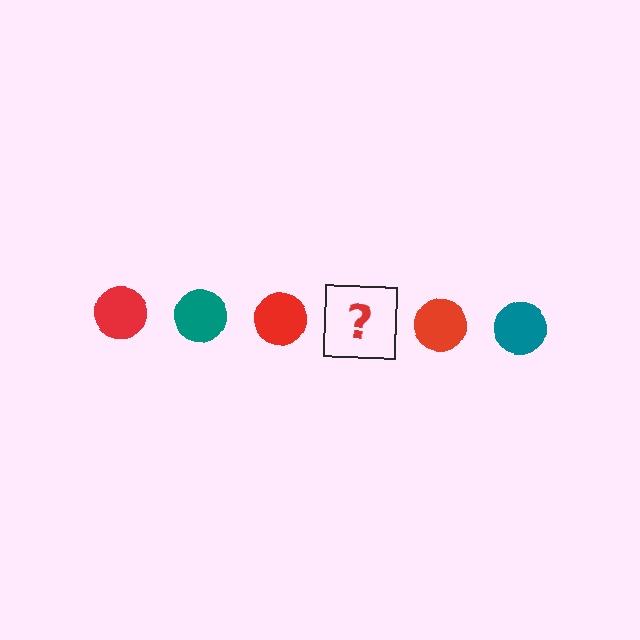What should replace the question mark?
The question mark should be replaced with a teal circle.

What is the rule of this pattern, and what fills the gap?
The rule is that the pattern cycles through red, teal circles. The gap should be filled with a teal circle.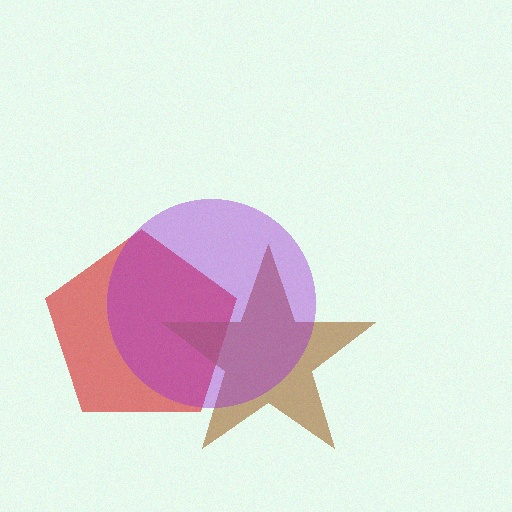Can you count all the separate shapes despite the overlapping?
Yes, there are 3 separate shapes.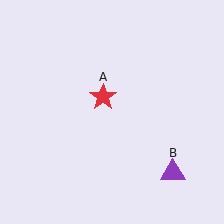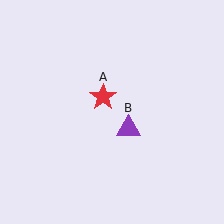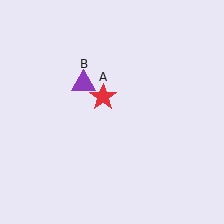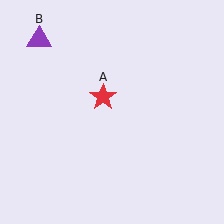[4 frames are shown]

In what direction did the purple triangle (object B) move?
The purple triangle (object B) moved up and to the left.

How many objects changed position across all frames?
1 object changed position: purple triangle (object B).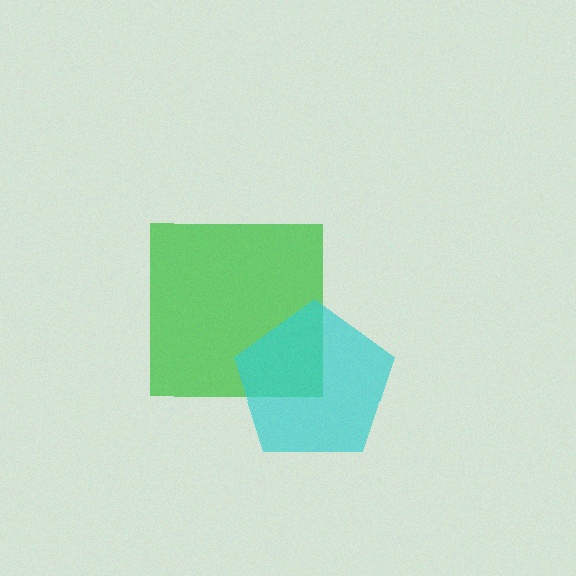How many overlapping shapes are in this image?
There are 2 overlapping shapes in the image.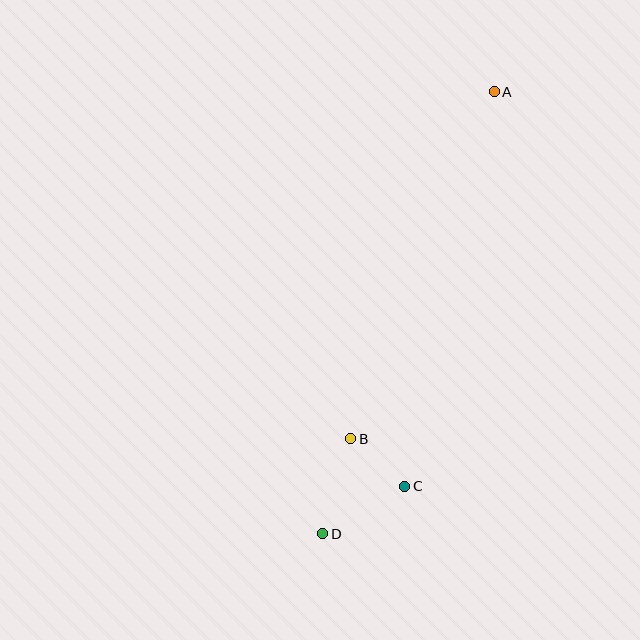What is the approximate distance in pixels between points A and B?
The distance between A and B is approximately 375 pixels.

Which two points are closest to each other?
Points B and C are closest to each other.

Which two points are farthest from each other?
Points A and D are farthest from each other.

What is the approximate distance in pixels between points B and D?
The distance between B and D is approximately 99 pixels.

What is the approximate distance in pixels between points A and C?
The distance between A and C is approximately 404 pixels.